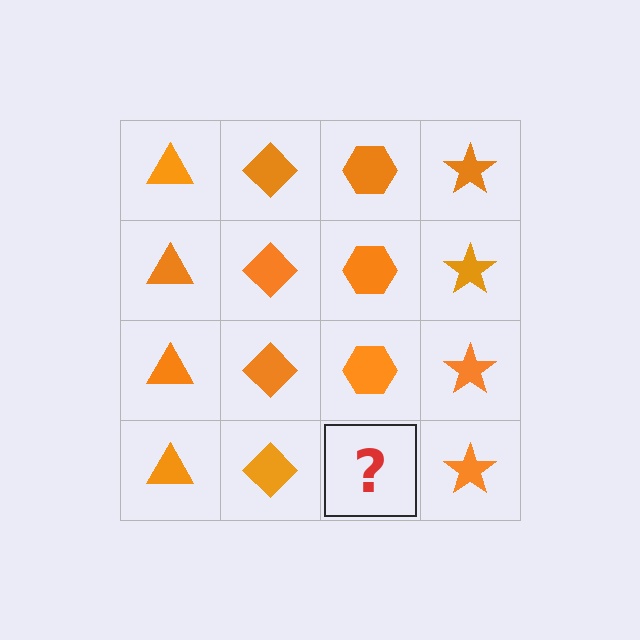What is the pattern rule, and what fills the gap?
The rule is that each column has a consistent shape. The gap should be filled with an orange hexagon.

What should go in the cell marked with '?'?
The missing cell should contain an orange hexagon.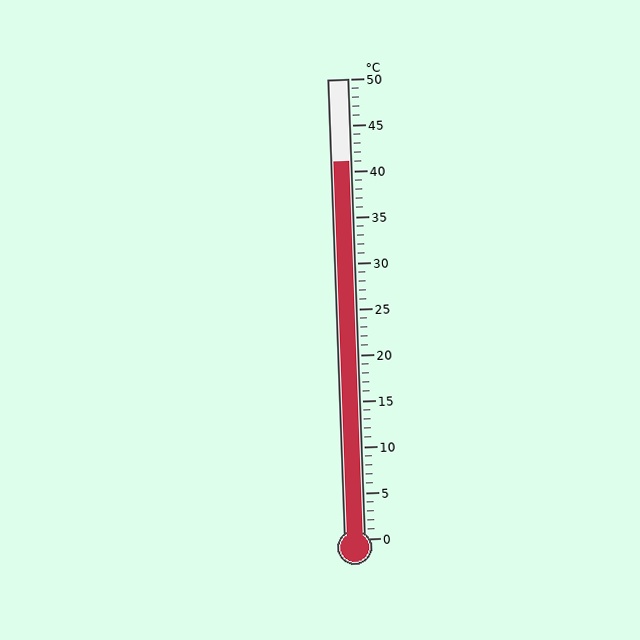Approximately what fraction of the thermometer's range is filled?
The thermometer is filled to approximately 80% of its range.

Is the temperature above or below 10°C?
The temperature is above 10°C.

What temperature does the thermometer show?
The thermometer shows approximately 41°C.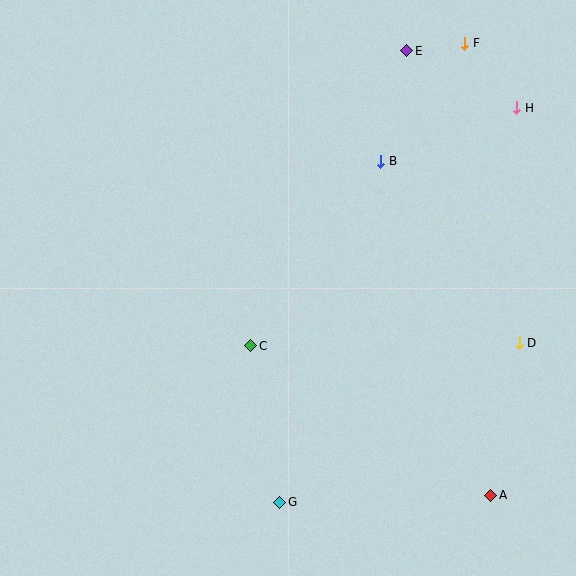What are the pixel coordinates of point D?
Point D is at (519, 343).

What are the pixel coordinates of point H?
Point H is at (517, 108).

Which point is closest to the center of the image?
Point C at (251, 346) is closest to the center.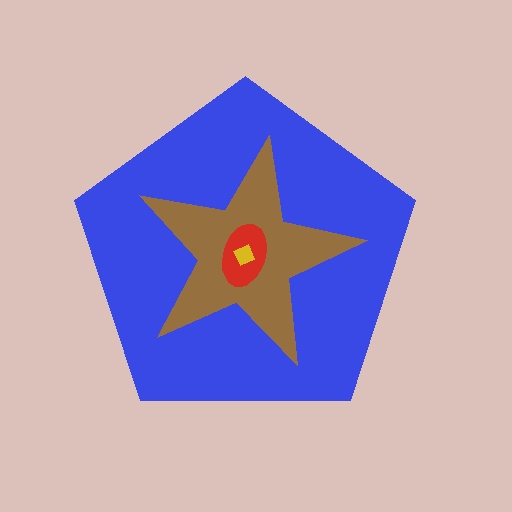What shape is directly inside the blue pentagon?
The brown star.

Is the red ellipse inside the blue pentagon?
Yes.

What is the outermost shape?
The blue pentagon.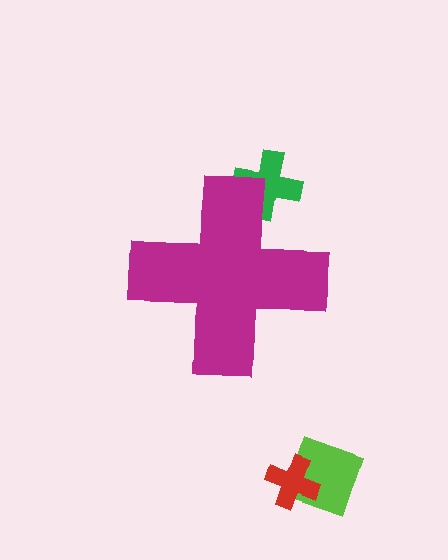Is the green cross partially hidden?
Yes, the green cross is partially hidden behind the magenta cross.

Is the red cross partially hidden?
No, the red cross is fully visible.